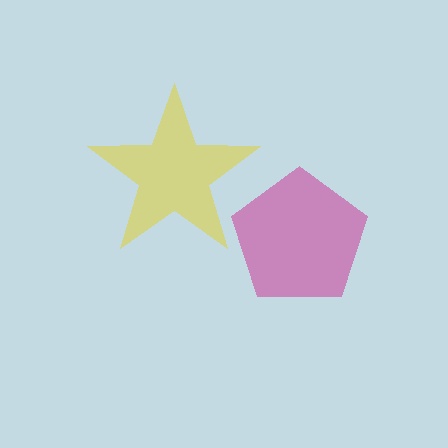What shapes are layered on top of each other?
The layered shapes are: a magenta pentagon, a yellow star.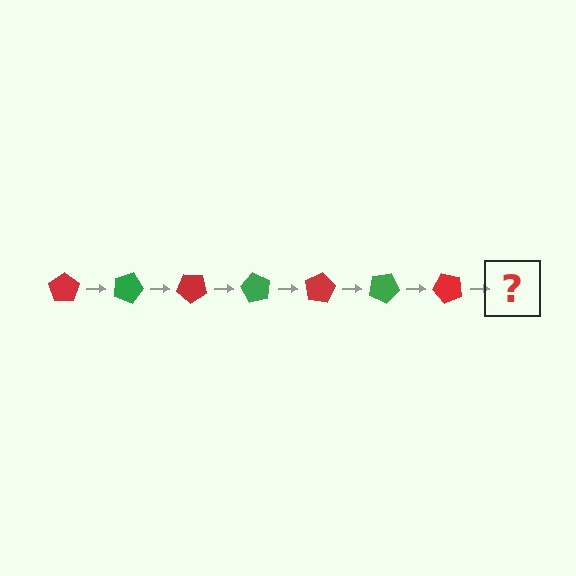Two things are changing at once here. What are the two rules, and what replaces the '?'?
The two rules are that it rotates 20 degrees each step and the color cycles through red and green. The '?' should be a green pentagon, rotated 140 degrees from the start.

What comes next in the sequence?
The next element should be a green pentagon, rotated 140 degrees from the start.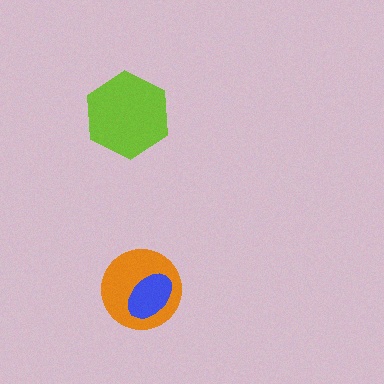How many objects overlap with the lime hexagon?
0 objects overlap with the lime hexagon.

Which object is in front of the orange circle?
The blue ellipse is in front of the orange circle.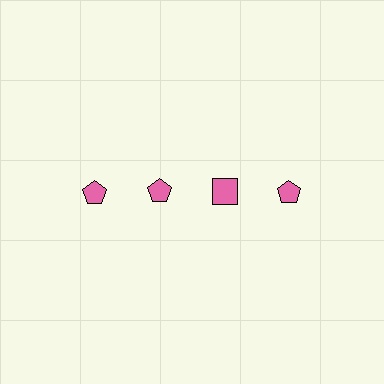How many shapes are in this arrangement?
There are 4 shapes arranged in a grid pattern.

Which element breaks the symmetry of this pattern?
The pink square in the top row, center column breaks the symmetry. All other shapes are pink pentagons.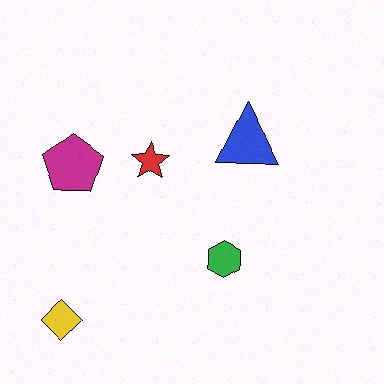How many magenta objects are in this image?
There is 1 magenta object.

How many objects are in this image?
There are 5 objects.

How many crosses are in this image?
There are no crosses.